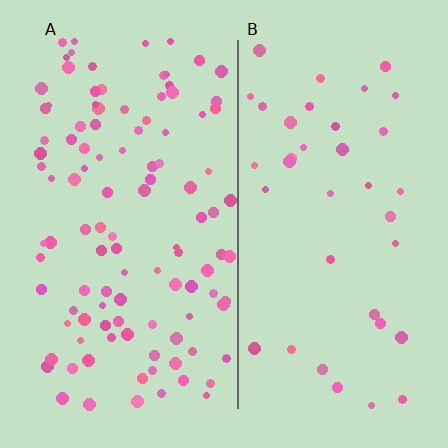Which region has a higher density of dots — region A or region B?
A (the left).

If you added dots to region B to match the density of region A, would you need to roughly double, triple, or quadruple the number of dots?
Approximately triple.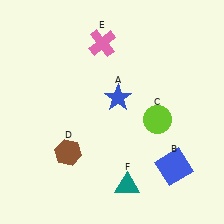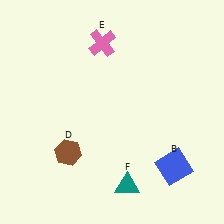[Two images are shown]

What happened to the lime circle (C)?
The lime circle (C) was removed in Image 2. It was in the bottom-right area of Image 1.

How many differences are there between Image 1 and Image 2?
There are 2 differences between the two images.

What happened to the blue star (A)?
The blue star (A) was removed in Image 2. It was in the top-right area of Image 1.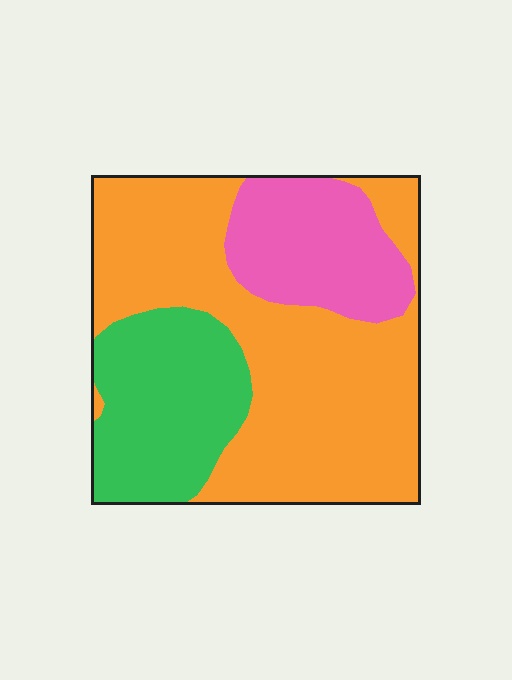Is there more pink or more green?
Green.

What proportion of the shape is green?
Green takes up less than a quarter of the shape.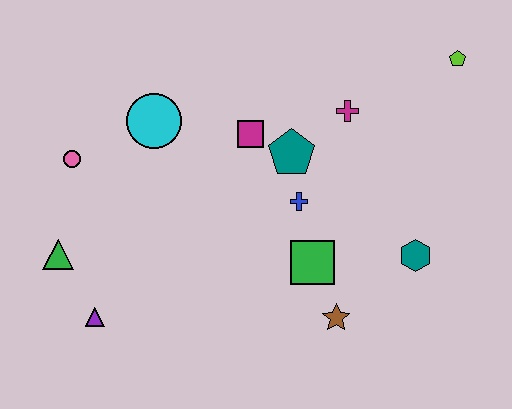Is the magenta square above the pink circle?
Yes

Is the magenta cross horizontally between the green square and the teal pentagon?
No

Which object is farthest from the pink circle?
The lime pentagon is farthest from the pink circle.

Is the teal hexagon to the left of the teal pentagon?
No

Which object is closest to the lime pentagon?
The magenta cross is closest to the lime pentagon.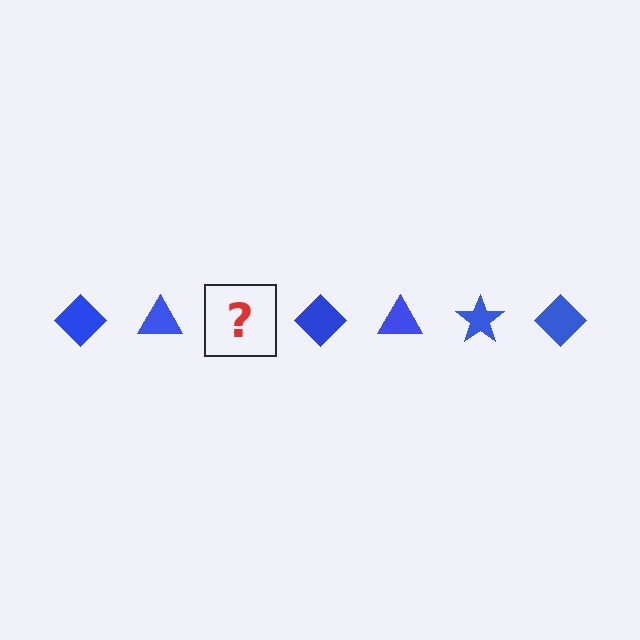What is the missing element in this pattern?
The missing element is a blue star.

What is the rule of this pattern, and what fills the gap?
The rule is that the pattern cycles through diamond, triangle, star shapes in blue. The gap should be filled with a blue star.